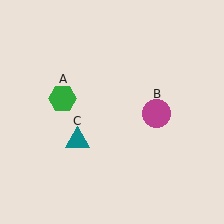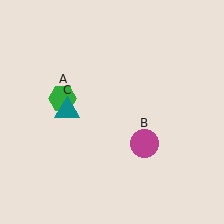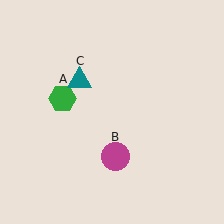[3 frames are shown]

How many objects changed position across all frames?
2 objects changed position: magenta circle (object B), teal triangle (object C).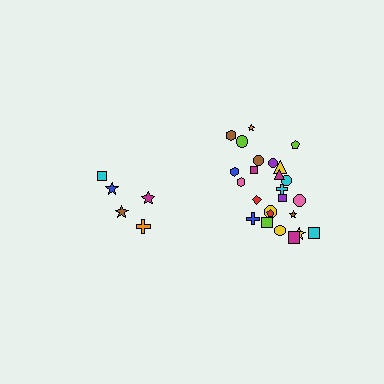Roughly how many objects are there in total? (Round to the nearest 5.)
Roughly 30 objects in total.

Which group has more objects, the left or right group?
The right group.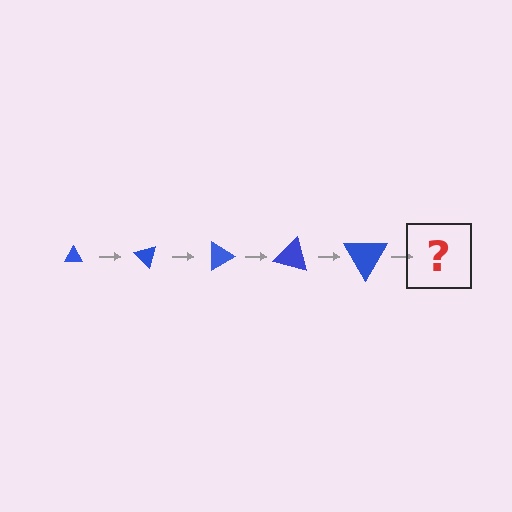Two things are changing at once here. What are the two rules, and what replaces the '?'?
The two rules are that the triangle grows larger each step and it rotates 45 degrees each step. The '?' should be a triangle, larger than the previous one and rotated 225 degrees from the start.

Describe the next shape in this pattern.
It should be a triangle, larger than the previous one and rotated 225 degrees from the start.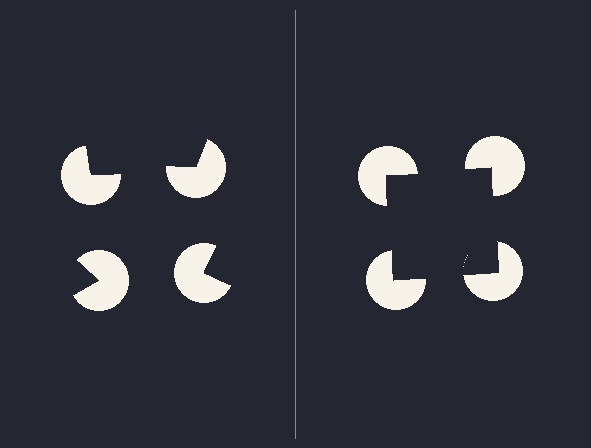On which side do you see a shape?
An illusory square appears on the right side. On the left side the wedge cuts are rotated, so no coherent shape forms.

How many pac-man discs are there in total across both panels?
8 — 4 on each side.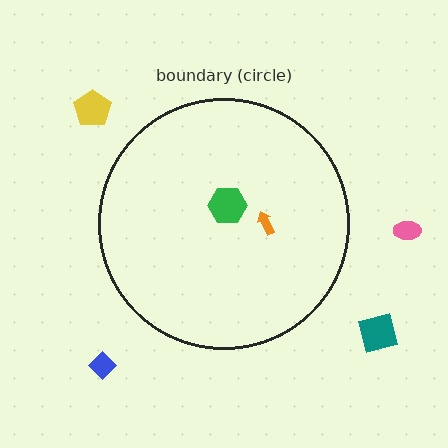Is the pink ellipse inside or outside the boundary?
Outside.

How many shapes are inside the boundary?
2 inside, 4 outside.